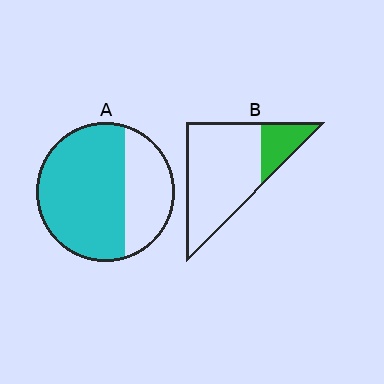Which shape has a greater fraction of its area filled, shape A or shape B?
Shape A.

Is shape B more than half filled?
No.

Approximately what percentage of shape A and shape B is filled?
A is approximately 70% and B is approximately 20%.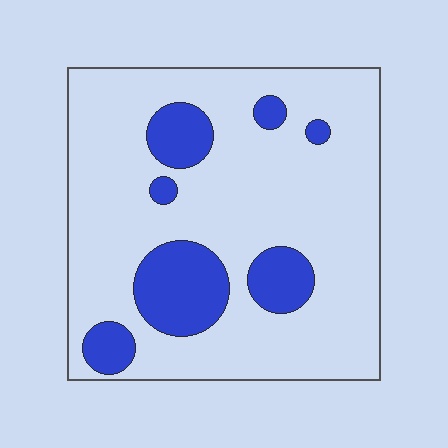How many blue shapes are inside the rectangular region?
7.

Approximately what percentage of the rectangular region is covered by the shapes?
Approximately 20%.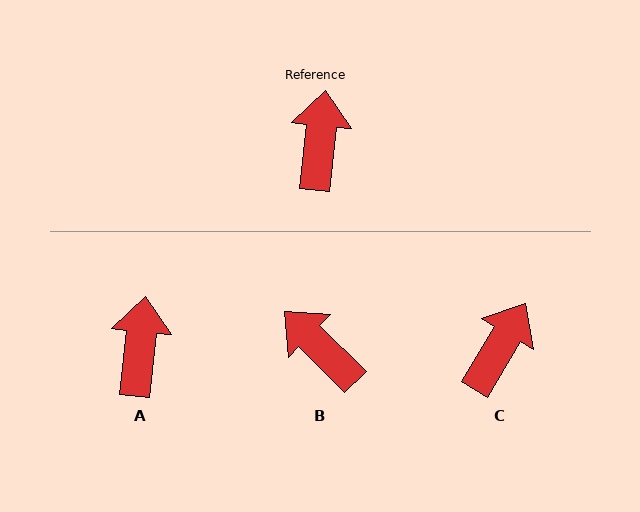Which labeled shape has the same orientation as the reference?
A.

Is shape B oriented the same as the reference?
No, it is off by about 51 degrees.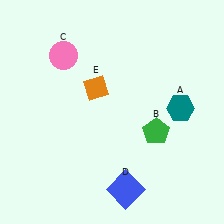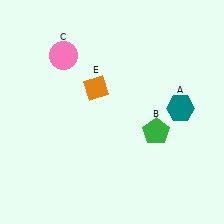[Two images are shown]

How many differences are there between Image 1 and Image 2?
There is 1 difference between the two images.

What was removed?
The blue square (D) was removed in Image 2.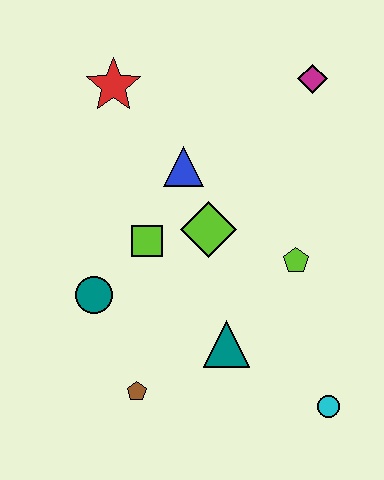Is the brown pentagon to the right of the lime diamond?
No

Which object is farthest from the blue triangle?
The cyan circle is farthest from the blue triangle.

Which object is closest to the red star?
The blue triangle is closest to the red star.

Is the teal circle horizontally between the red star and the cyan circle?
No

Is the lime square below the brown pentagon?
No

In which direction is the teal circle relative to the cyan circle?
The teal circle is to the left of the cyan circle.